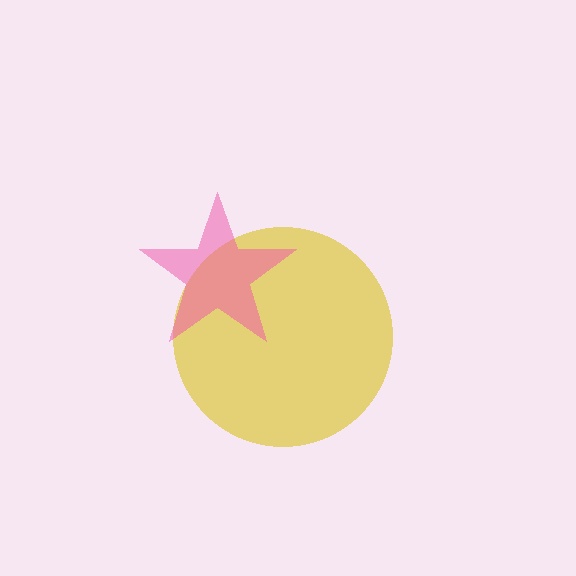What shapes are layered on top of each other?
The layered shapes are: a yellow circle, a pink star.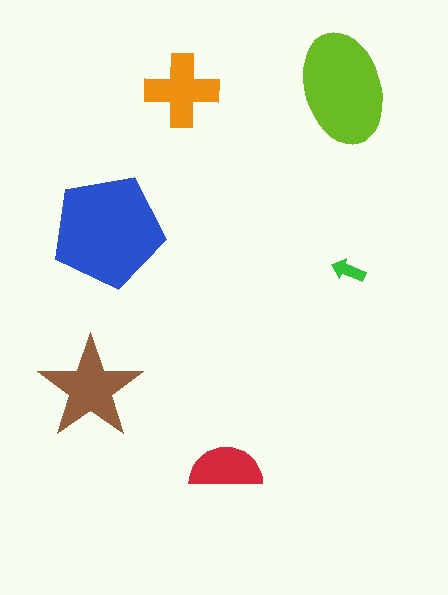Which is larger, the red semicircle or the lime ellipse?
The lime ellipse.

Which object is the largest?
The blue pentagon.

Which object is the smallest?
The green arrow.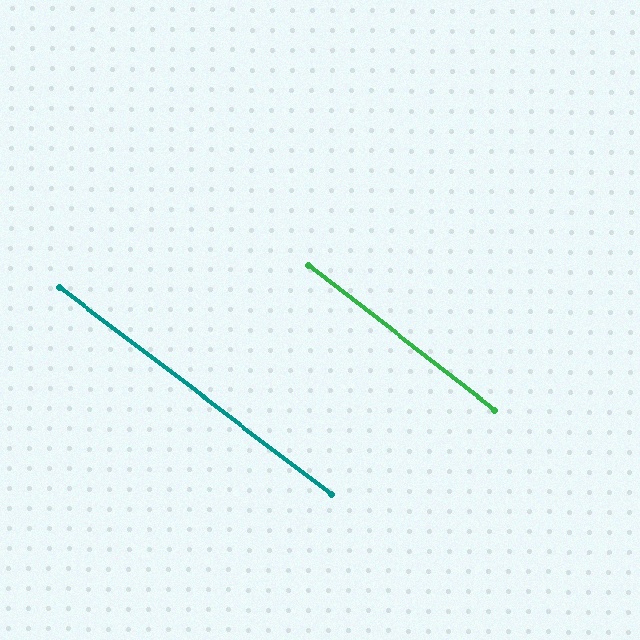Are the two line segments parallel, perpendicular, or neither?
Parallel — their directions differ by only 0.8°.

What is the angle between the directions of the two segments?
Approximately 1 degree.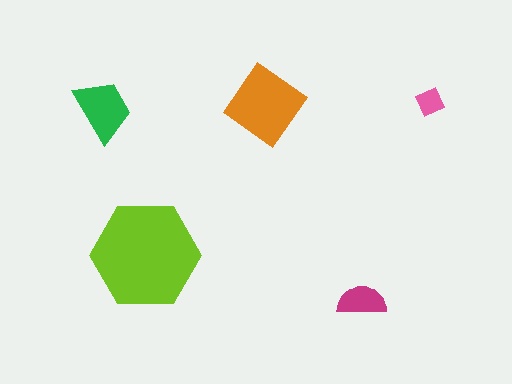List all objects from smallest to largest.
The pink diamond, the magenta semicircle, the green trapezoid, the orange diamond, the lime hexagon.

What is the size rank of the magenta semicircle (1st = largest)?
4th.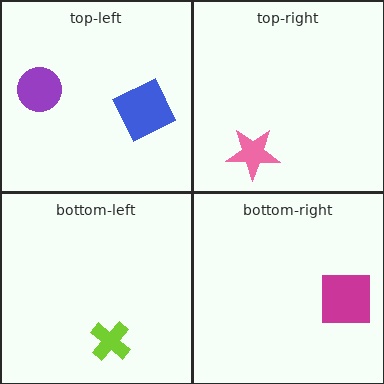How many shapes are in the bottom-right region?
1.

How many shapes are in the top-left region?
2.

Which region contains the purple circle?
The top-left region.